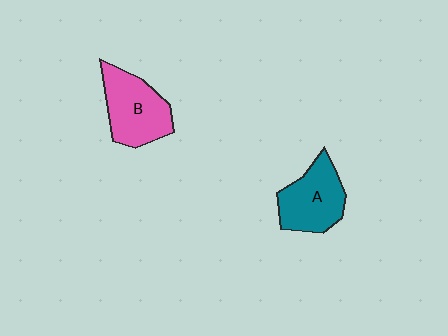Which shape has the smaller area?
Shape A (teal).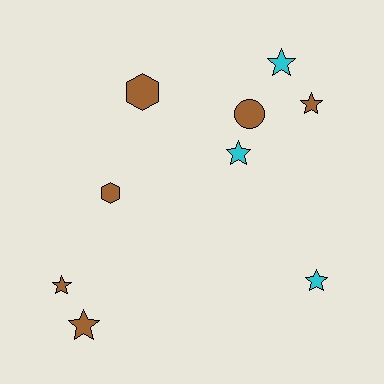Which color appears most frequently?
Brown, with 6 objects.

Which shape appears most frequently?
Star, with 6 objects.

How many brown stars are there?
There are 3 brown stars.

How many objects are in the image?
There are 9 objects.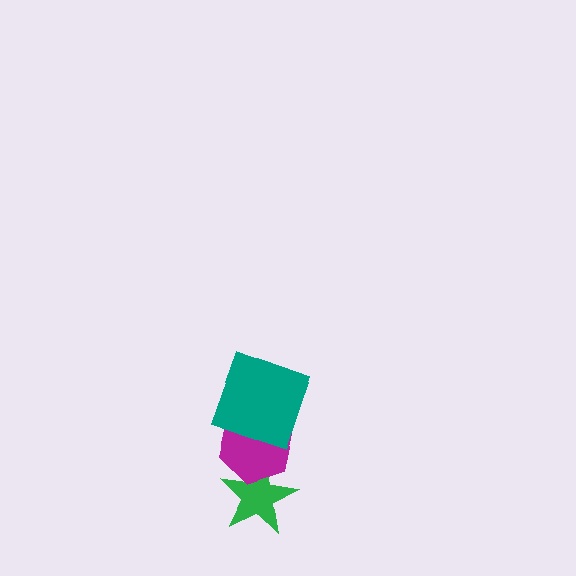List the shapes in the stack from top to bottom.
From top to bottom: the teal square, the magenta hexagon, the green star.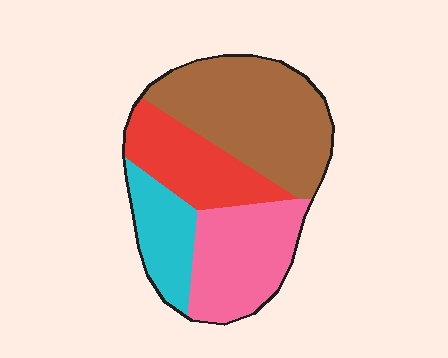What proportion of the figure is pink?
Pink covers around 25% of the figure.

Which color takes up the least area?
Cyan, at roughly 15%.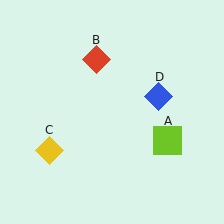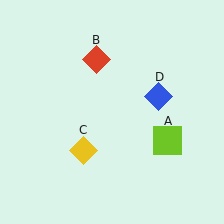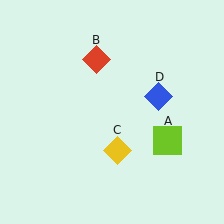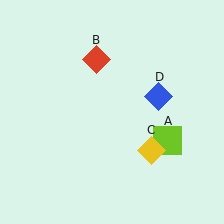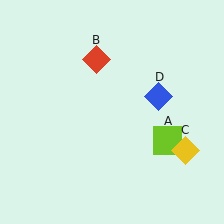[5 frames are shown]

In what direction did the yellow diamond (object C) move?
The yellow diamond (object C) moved right.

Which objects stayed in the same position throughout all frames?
Lime square (object A) and red diamond (object B) and blue diamond (object D) remained stationary.